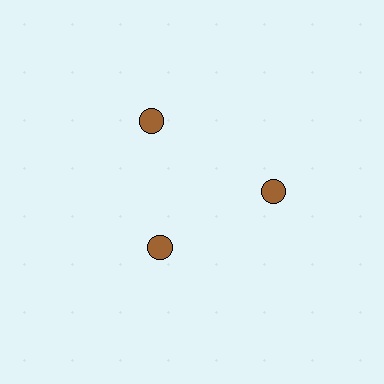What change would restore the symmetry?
The symmetry would be restored by moving it outward, back onto the ring so that all 3 circles sit at equal angles and equal distance from the center.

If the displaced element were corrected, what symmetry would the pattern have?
It would have 3-fold rotational symmetry — the pattern would map onto itself every 120 degrees.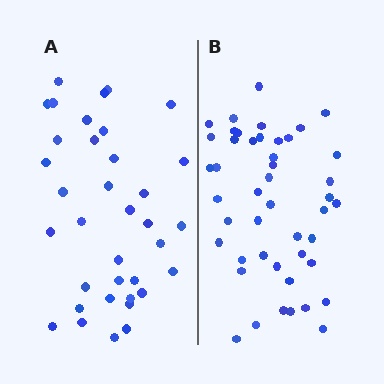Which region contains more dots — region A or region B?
Region B (the right region) has more dots.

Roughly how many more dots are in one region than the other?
Region B has roughly 10 or so more dots than region A.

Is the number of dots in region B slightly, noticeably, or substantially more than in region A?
Region B has noticeably more, but not dramatically so. The ratio is roughly 1.3 to 1.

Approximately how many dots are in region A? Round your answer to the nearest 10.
About 40 dots. (The exact count is 36, which rounds to 40.)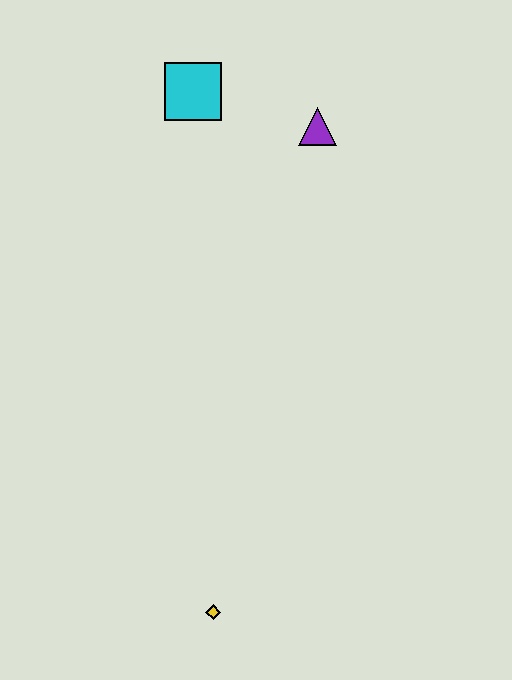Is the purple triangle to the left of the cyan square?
No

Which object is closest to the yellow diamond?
The purple triangle is closest to the yellow diamond.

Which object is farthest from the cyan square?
The yellow diamond is farthest from the cyan square.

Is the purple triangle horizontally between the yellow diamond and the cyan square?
No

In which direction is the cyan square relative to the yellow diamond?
The cyan square is above the yellow diamond.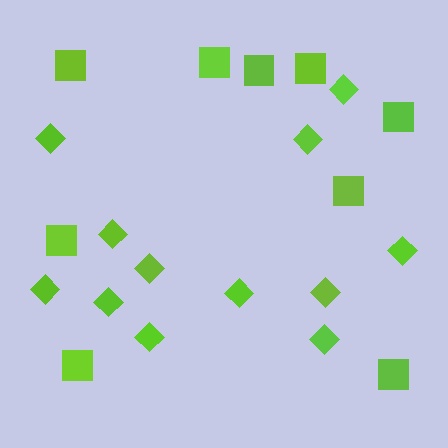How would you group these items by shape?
There are 2 groups: one group of diamonds (12) and one group of squares (9).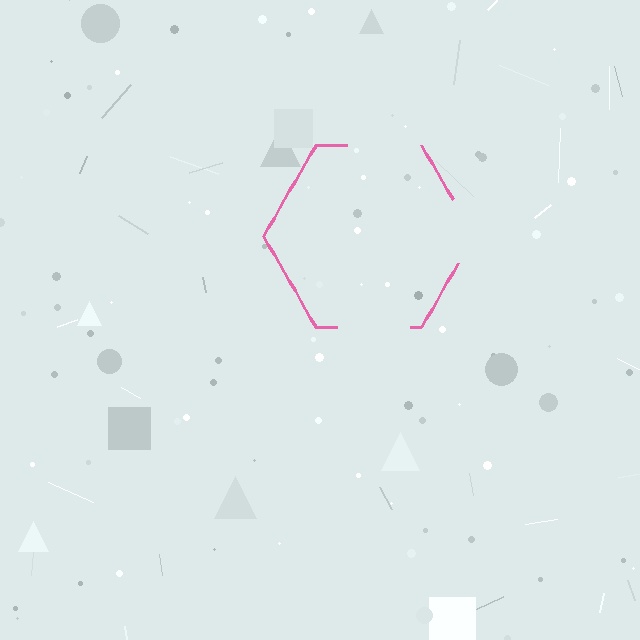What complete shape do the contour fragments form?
The contour fragments form a hexagon.